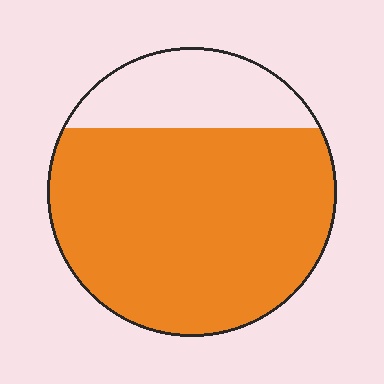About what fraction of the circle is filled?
About three quarters (3/4).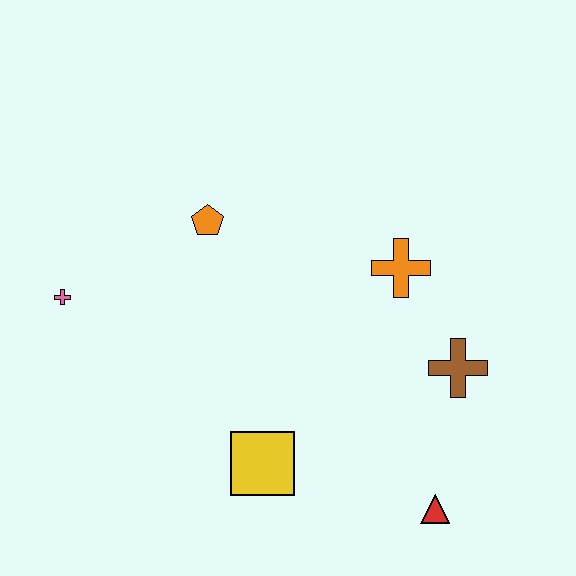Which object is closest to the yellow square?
The red triangle is closest to the yellow square.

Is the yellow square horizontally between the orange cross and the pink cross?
Yes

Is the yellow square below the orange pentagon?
Yes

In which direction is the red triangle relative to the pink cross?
The red triangle is to the right of the pink cross.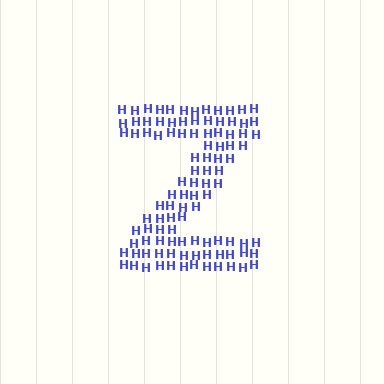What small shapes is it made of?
It is made of small letter H's.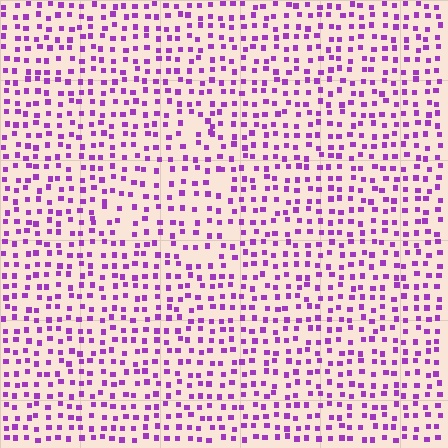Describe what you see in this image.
The image contains small purple elements arranged at two different densities. A triangle-shaped region is visible where the elements are less densely packed than the surrounding area.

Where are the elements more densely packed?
The elements are more densely packed outside the triangle boundary.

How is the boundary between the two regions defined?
The boundary is defined by a change in element density (approximately 1.4x ratio). All elements are the same color, size, and shape.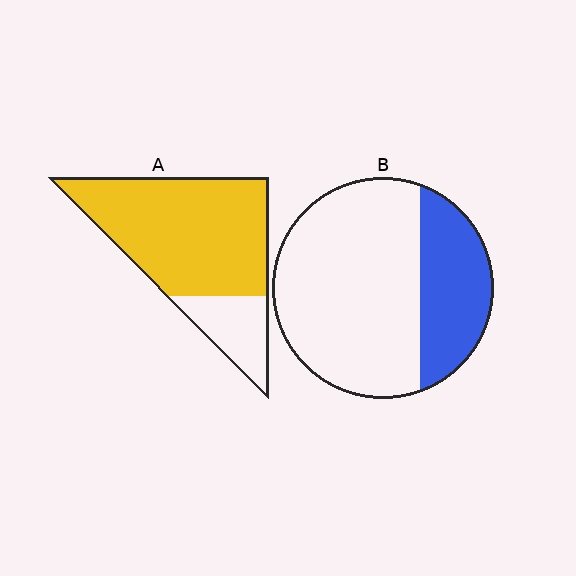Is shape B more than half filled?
No.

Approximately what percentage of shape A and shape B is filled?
A is approximately 80% and B is approximately 30%.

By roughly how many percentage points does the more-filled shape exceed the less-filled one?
By roughly 50 percentage points (A over B).